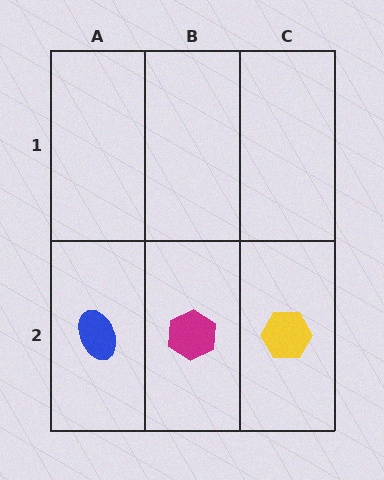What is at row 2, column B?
A magenta hexagon.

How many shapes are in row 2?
3 shapes.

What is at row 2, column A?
A blue ellipse.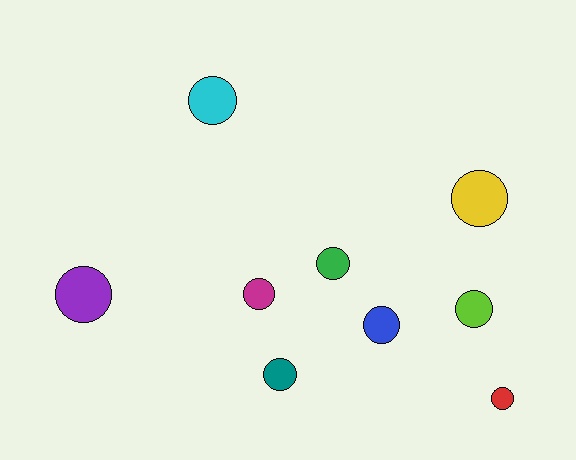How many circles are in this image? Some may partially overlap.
There are 9 circles.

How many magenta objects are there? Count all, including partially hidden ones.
There is 1 magenta object.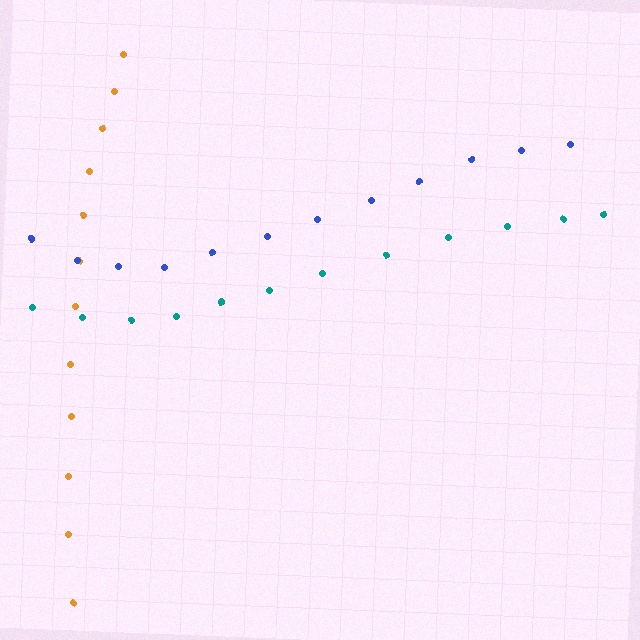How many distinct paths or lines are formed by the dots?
There are 3 distinct paths.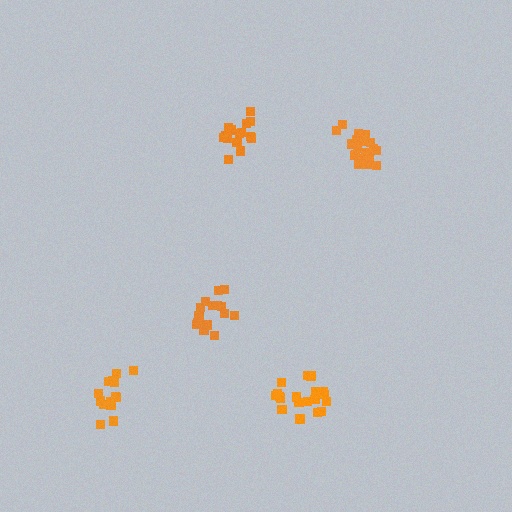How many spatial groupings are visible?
There are 5 spatial groupings.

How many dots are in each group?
Group 1: 17 dots, Group 2: 21 dots, Group 3: 19 dots, Group 4: 15 dots, Group 5: 15 dots (87 total).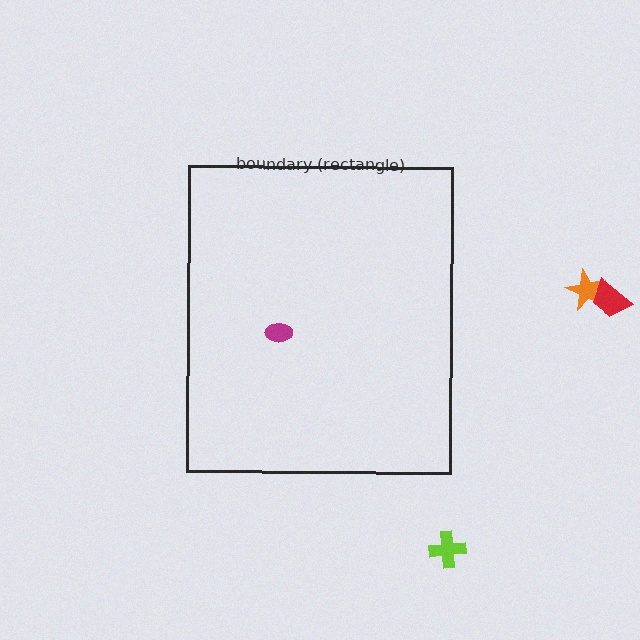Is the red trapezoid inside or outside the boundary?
Outside.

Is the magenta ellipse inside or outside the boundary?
Inside.